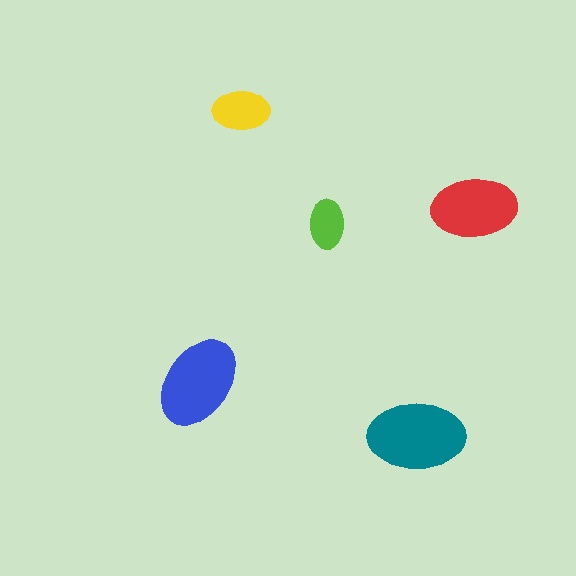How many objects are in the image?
There are 5 objects in the image.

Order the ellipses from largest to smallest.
the teal one, the blue one, the red one, the yellow one, the lime one.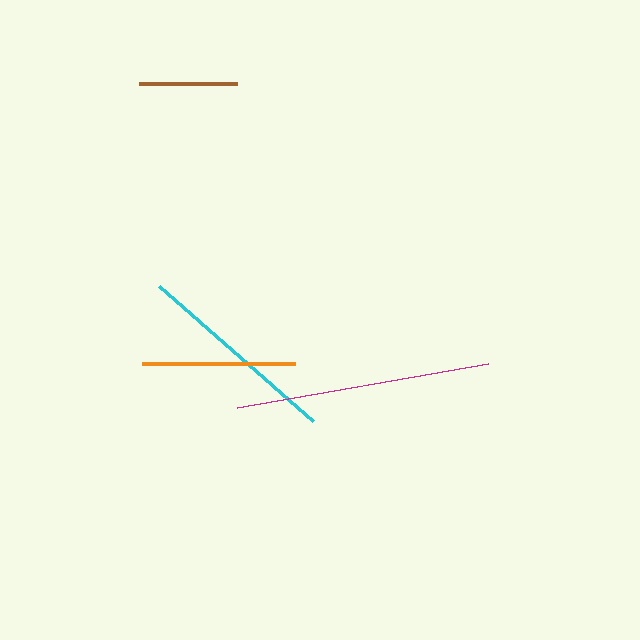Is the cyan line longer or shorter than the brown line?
The cyan line is longer than the brown line.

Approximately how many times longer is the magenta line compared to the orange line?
The magenta line is approximately 1.7 times the length of the orange line.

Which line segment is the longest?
The magenta line is the longest at approximately 255 pixels.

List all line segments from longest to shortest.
From longest to shortest: magenta, cyan, orange, brown.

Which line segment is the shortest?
The brown line is the shortest at approximately 97 pixels.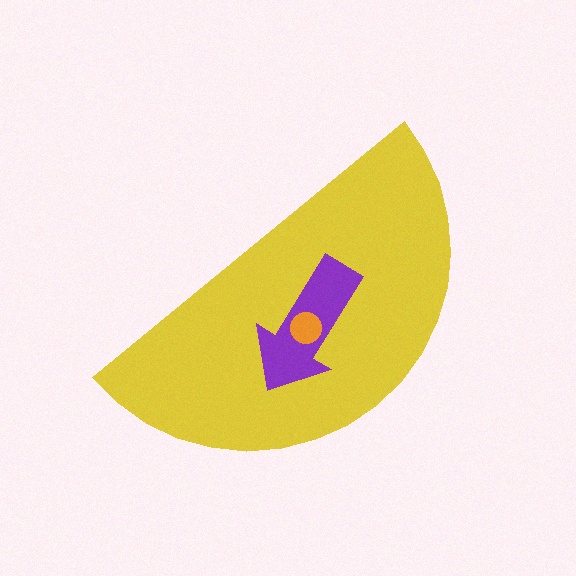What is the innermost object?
The orange circle.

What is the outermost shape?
The yellow semicircle.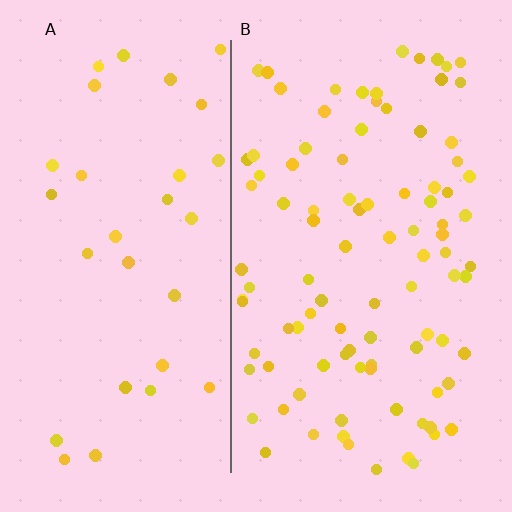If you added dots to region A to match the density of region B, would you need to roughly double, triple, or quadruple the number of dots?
Approximately triple.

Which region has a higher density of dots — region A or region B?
B (the right).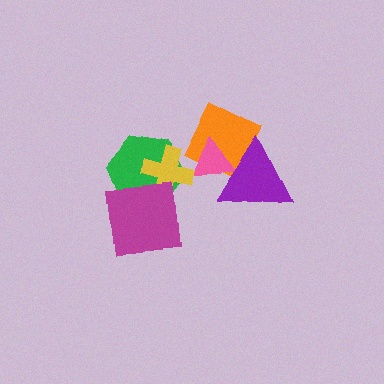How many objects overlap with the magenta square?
2 objects overlap with the magenta square.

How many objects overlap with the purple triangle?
2 objects overlap with the purple triangle.